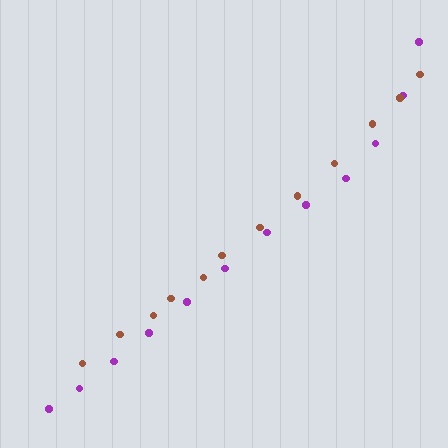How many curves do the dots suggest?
There are 2 distinct paths.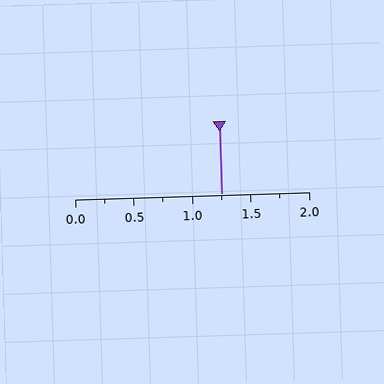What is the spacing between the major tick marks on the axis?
The major ticks are spaced 0.5 apart.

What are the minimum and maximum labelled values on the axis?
The axis runs from 0.0 to 2.0.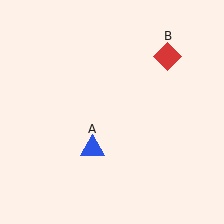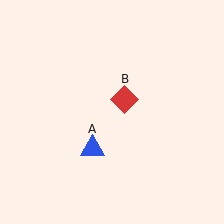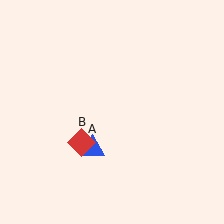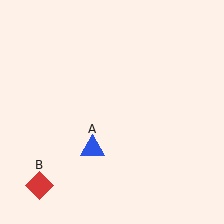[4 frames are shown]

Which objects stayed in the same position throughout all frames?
Blue triangle (object A) remained stationary.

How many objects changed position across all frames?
1 object changed position: red diamond (object B).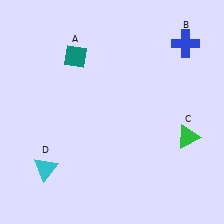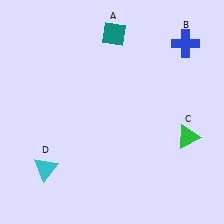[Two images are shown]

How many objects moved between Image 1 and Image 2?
1 object moved between the two images.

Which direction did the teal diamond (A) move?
The teal diamond (A) moved right.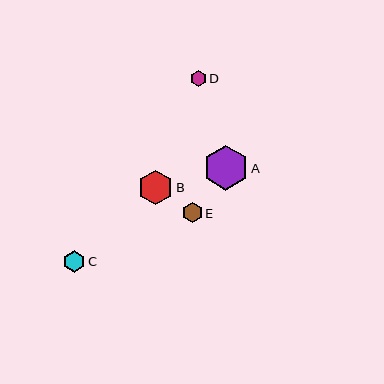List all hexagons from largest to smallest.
From largest to smallest: A, B, C, E, D.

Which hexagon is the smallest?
Hexagon D is the smallest with a size of approximately 16 pixels.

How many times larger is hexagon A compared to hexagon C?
Hexagon A is approximately 2.1 times the size of hexagon C.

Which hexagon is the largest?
Hexagon A is the largest with a size of approximately 45 pixels.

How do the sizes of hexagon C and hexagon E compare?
Hexagon C and hexagon E are approximately the same size.